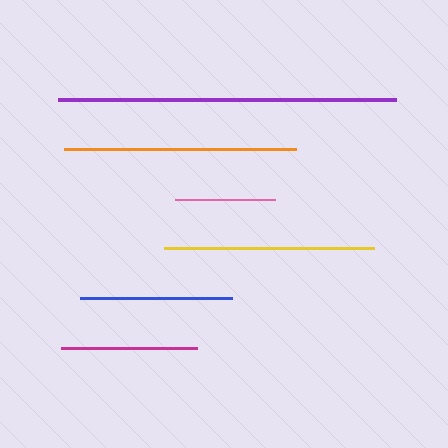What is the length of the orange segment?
The orange segment is approximately 233 pixels long.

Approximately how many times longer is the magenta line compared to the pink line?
The magenta line is approximately 1.4 times the length of the pink line.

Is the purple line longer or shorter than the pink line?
The purple line is longer than the pink line.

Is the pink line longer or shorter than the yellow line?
The yellow line is longer than the pink line.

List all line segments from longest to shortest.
From longest to shortest: purple, orange, yellow, blue, magenta, pink.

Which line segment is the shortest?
The pink line is the shortest at approximately 100 pixels.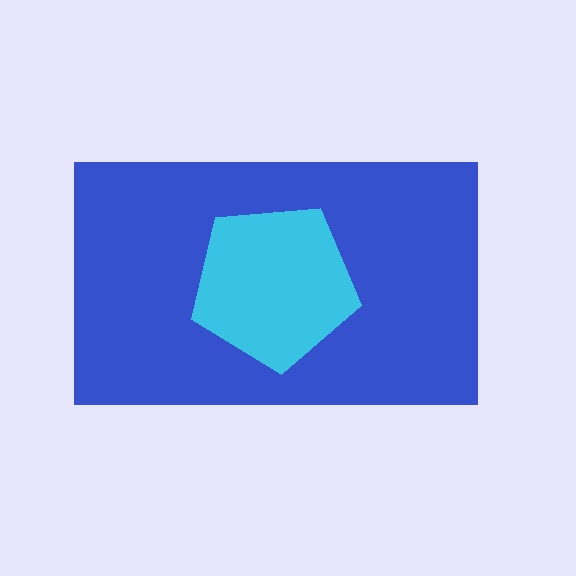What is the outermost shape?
The blue rectangle.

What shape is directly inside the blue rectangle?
The cyan pentagon.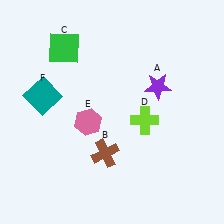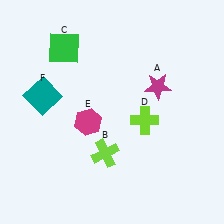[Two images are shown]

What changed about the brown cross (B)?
In Image 1, B is brown. In Image 2, it changed to lime.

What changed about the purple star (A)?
In Image 1, A is purple. In Image 2, it changed to magenta.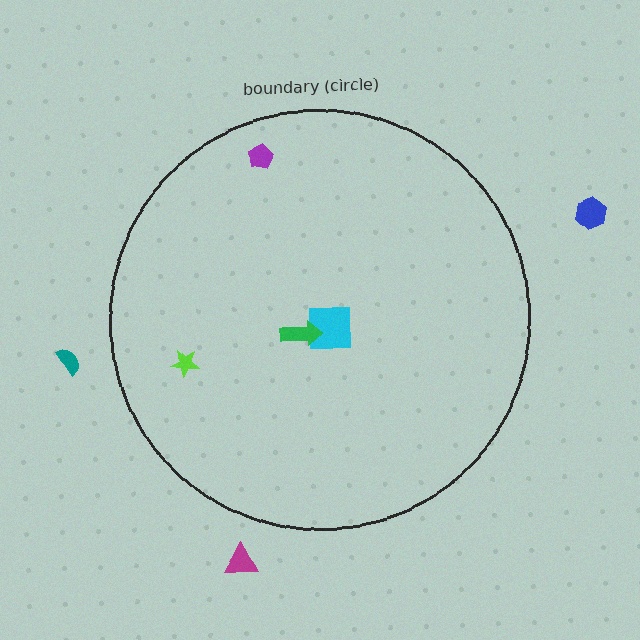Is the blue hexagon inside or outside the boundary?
Outside.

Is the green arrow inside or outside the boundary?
Inside.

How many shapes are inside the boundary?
4 inside, 3 outside.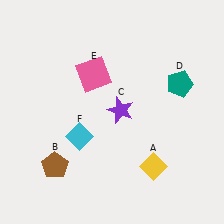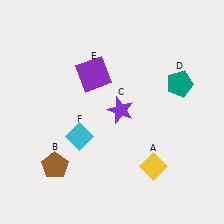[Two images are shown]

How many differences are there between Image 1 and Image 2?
There is 1 difference between the two images.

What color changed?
The square (E) changed from pink in Image 1 to purple in Image 2.